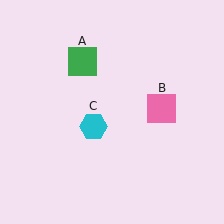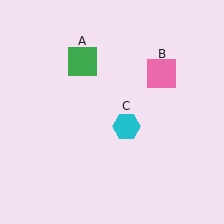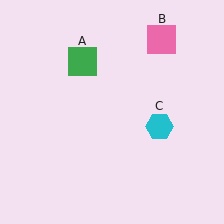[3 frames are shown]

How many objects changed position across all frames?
2 objects changed position: pink square (object B), cyan hexagon (object C).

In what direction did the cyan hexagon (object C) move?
The cyan hexagon (object C) moved right.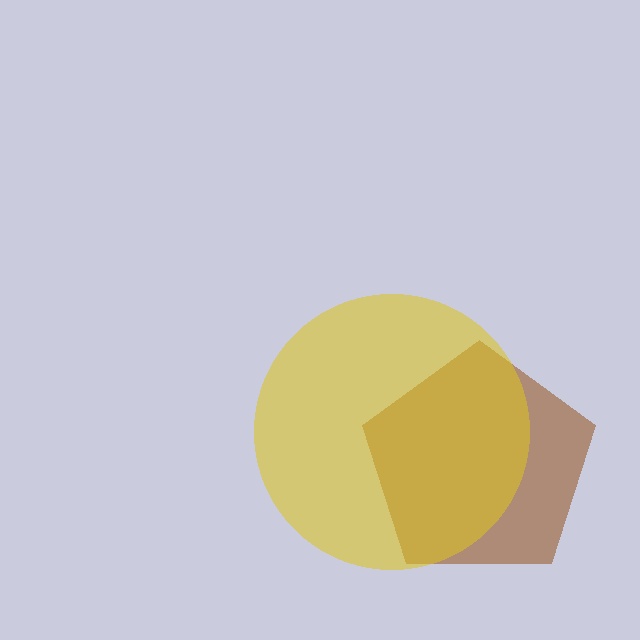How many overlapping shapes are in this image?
There are 2 overlapping shapes in the image.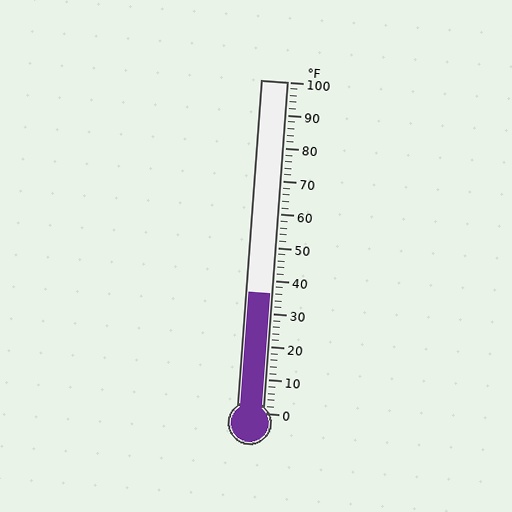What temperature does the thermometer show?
The thermometer shows approximately 36°F.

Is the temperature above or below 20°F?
The temperature is above 20°F.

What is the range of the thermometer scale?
The thermometer scale ranges from 0°F to 100°F.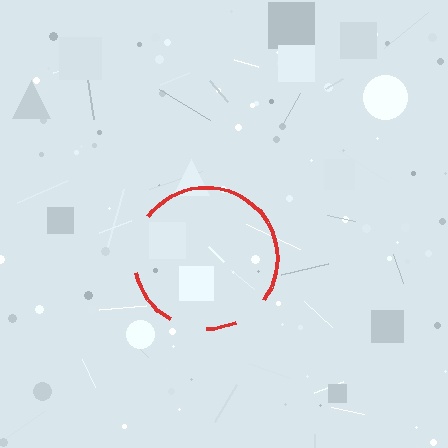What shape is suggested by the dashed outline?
The dashed outline suggests a circle.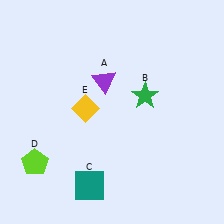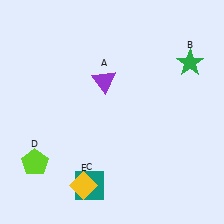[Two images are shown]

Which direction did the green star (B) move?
The green star (B) moved right.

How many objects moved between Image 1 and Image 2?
2 objects moved between the two images.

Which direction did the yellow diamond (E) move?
The yellow diamond (E) moved down.